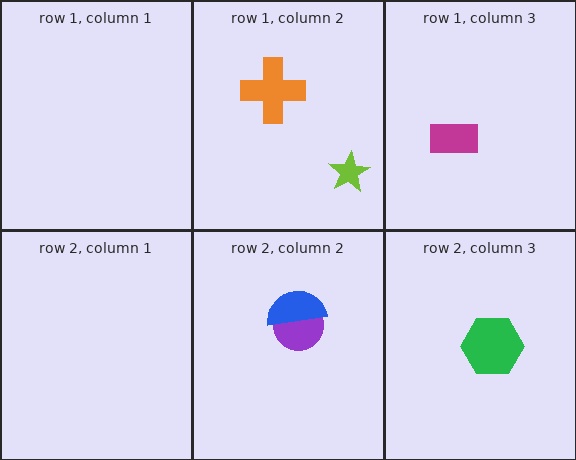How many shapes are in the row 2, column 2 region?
2.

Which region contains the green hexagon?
The row 2, column 3 region.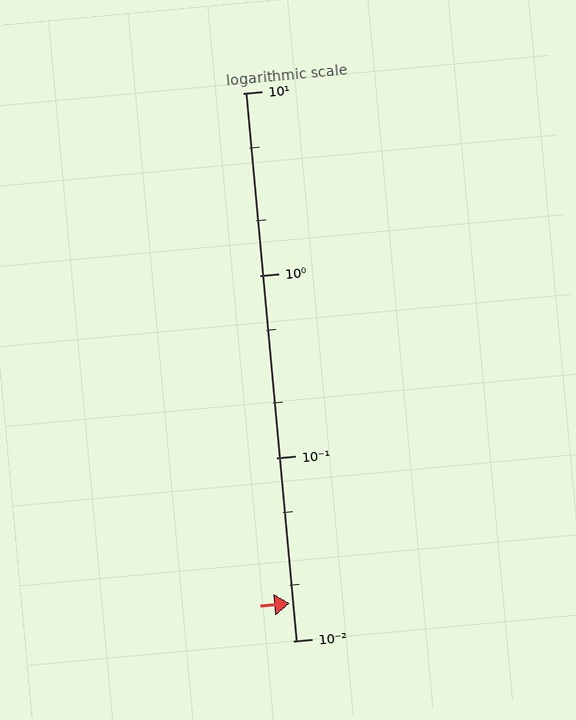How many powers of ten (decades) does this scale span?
The scale spans 3 decades, from 0.01 to 10.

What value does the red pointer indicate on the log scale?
The pointer indicates approximately 0.016.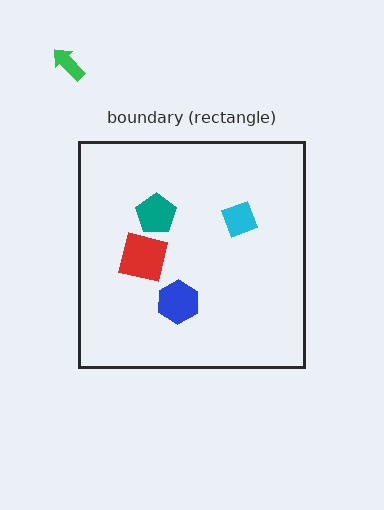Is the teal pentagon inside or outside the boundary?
Inside.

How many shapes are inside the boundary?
4 inside, 1 outside.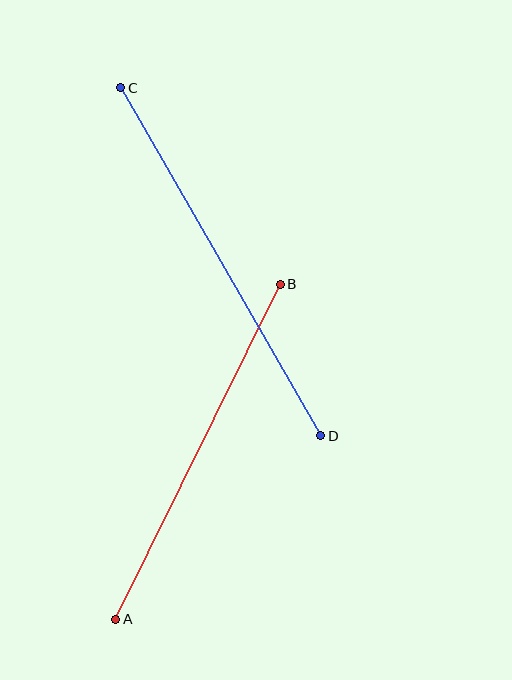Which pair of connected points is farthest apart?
Points C and D are farthest apart.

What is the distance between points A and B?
The distance is approximately 373 pixels.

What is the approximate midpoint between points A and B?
The midpoint is at approximately (198, 452) pixels.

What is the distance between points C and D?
The distance is approximately 401 pixels.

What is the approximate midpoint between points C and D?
The midpoint is at approximately (221, 262) pixels.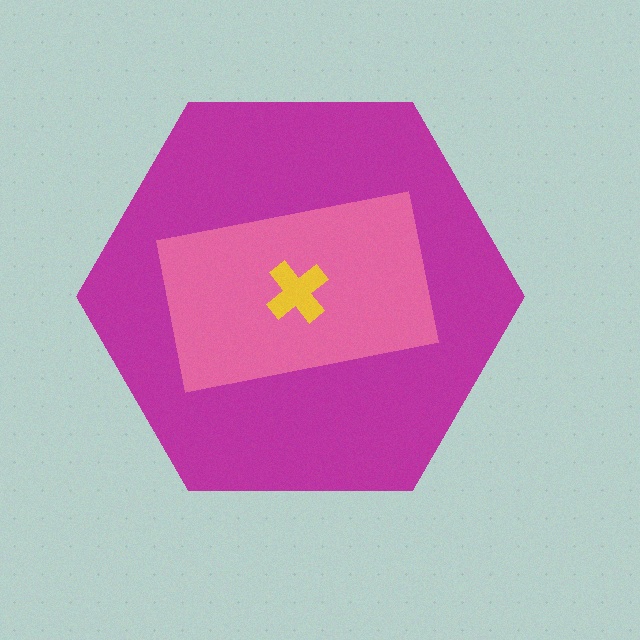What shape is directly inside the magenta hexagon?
The pink rectangle.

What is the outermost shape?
The magenta hexagon.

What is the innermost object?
The yellow cross.